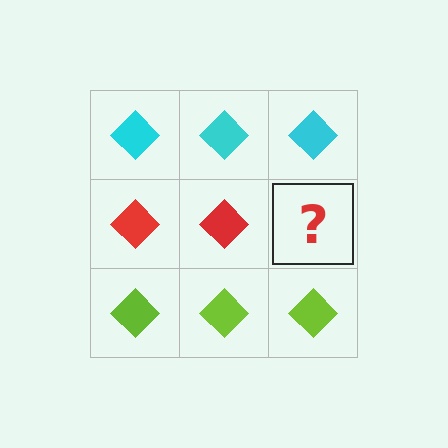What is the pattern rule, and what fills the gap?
The rule is that each row has a consistent color. The gap should be filled with a red diamond.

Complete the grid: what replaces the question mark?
The question mark should be replaced with a red diamond.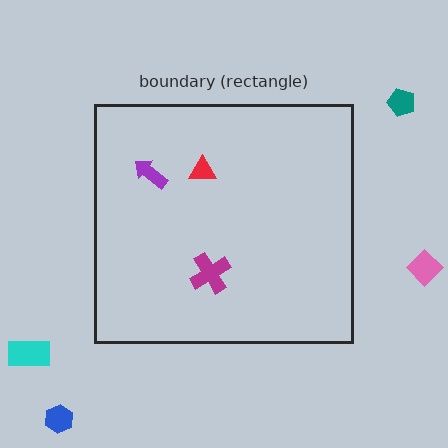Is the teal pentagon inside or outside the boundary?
Outside.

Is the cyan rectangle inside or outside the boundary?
Outside.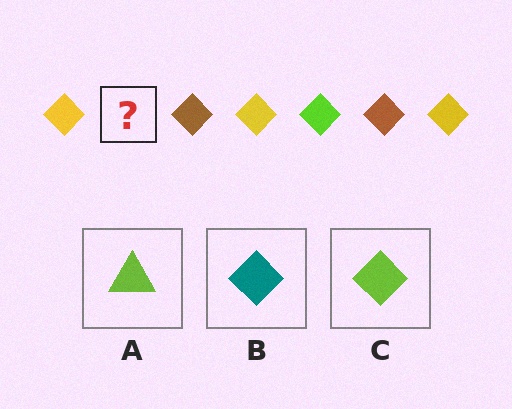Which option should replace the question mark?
Option C.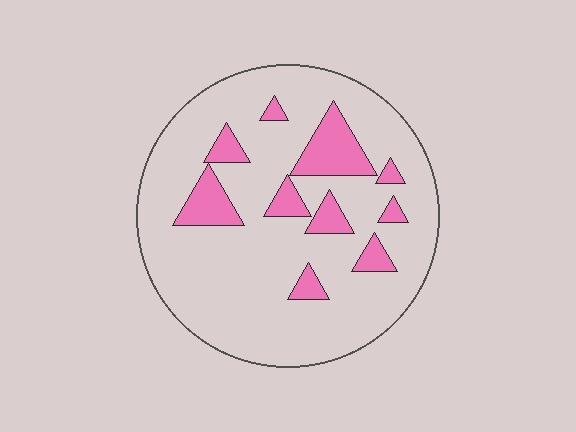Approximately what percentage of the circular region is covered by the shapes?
Approximately 15%.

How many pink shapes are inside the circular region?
10.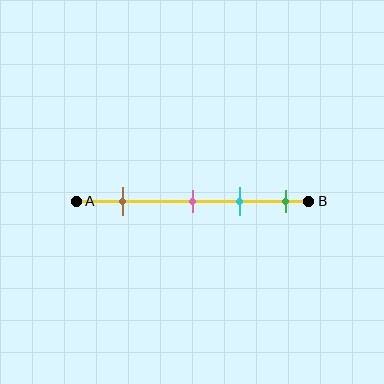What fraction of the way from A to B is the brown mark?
The brown mark is approximately 20% (0.2) of the way from A to B.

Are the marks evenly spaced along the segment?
No, the marks are not evenly spaced.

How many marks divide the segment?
There are 4 marks dividing the segment.